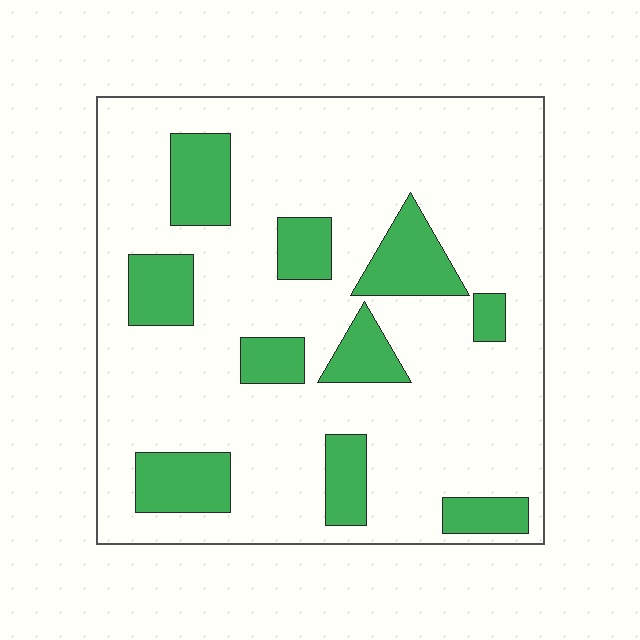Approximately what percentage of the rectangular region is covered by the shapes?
Approximately 20%.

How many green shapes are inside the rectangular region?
10.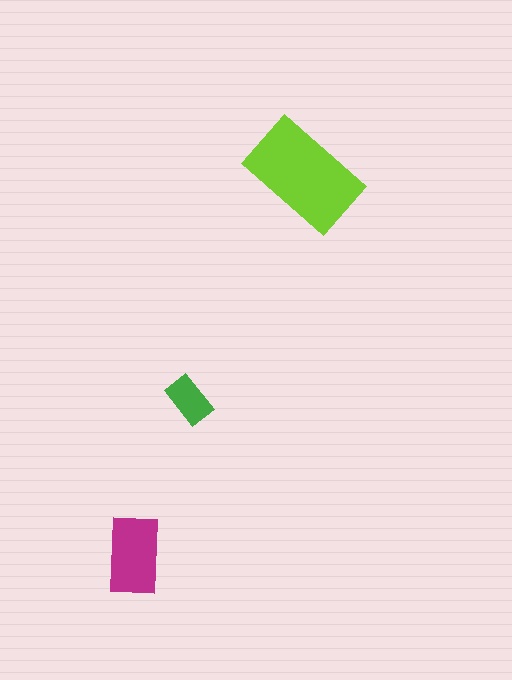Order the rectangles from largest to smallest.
the lime one, the magenta one, the green one.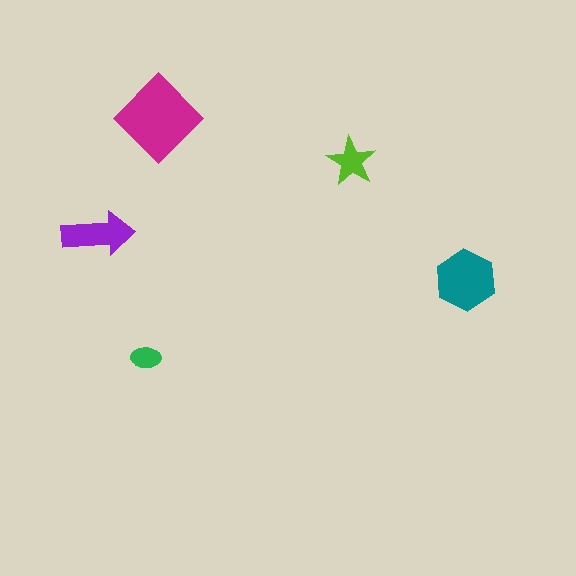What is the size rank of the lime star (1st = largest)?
4th.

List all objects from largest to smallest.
The magenta diamond, the teal hexagon, the purple arrow, the lime star, the green ellipse.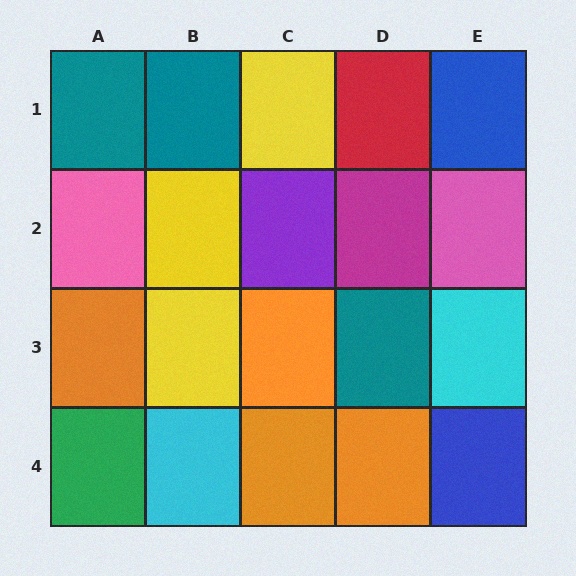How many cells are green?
1 cell is green.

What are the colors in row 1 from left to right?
Teal, teal, yellow, red, blue.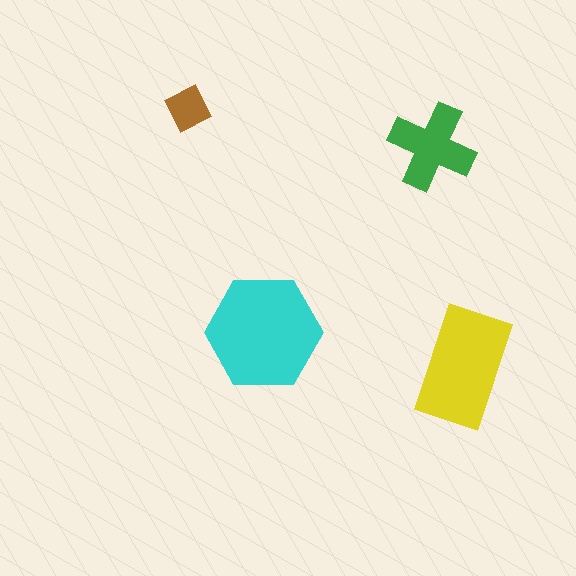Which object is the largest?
The cyan hexagon.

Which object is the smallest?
The brown square.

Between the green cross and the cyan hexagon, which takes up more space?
The cyan hexagon.